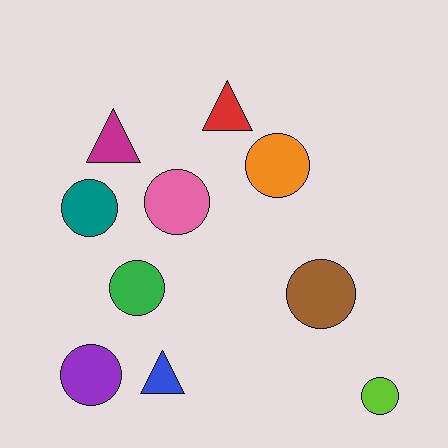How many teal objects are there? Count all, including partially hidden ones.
There is 1 teal object.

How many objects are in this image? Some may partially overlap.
There are 10 objects.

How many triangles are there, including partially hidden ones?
There are 3 triangles.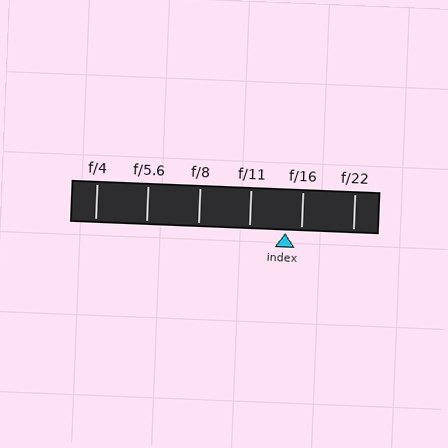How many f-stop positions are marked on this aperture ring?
There are 6 f-stop positions marked.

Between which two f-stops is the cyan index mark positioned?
The index mark is between f/11 and f/16.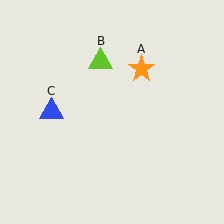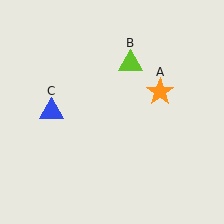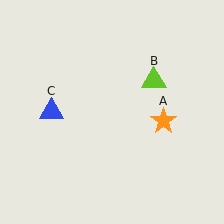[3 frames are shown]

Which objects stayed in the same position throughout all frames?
Blue triangle (object C) remained stationary.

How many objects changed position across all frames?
2 objects changed position: orange star (object A), lime triangle (object B).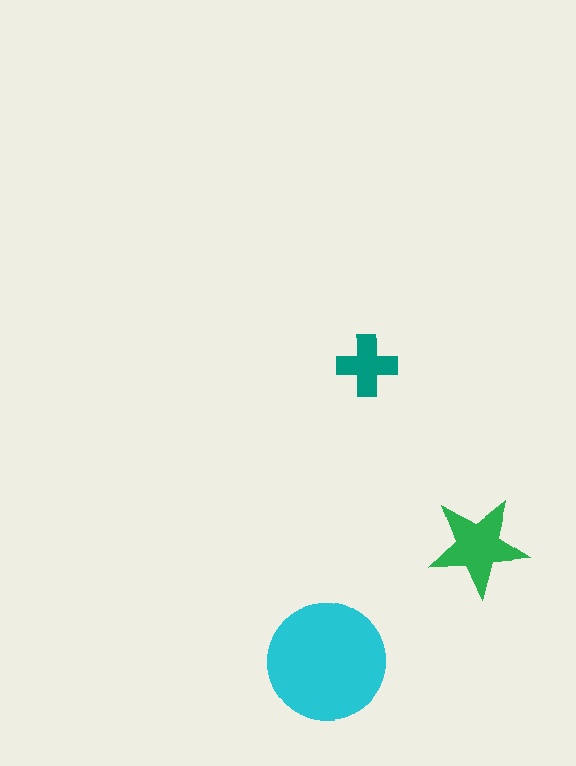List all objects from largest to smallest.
The cyan circle, the green star, the teal cross.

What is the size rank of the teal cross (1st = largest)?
3rd.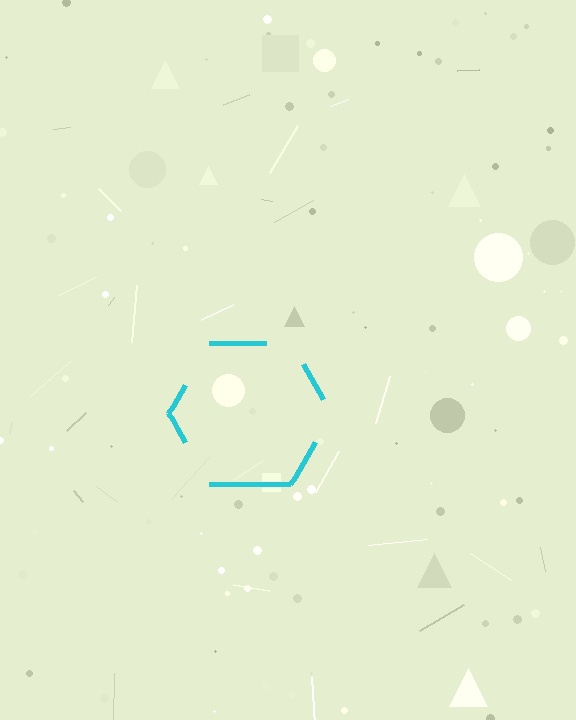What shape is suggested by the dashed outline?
The dashed outline suggests a hexagon.